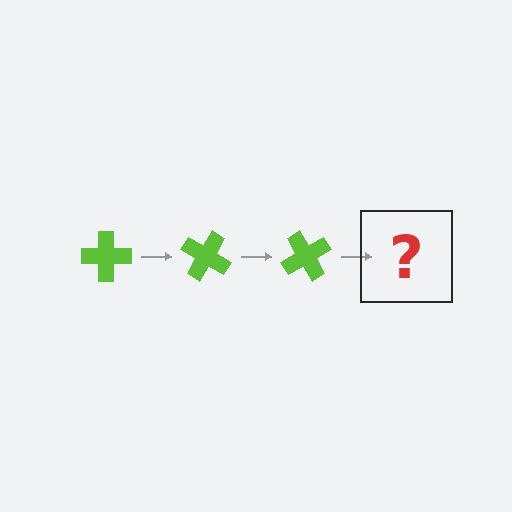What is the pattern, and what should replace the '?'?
The pattern is that the cross rotates 30 degrees each step. The '?' should be a lime cross rotated 90 degrees.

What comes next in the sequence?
The next element should be a lime cross rotated 90 degrees.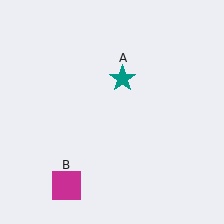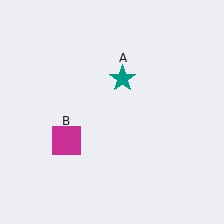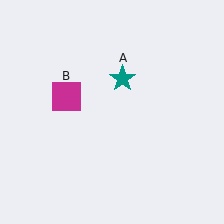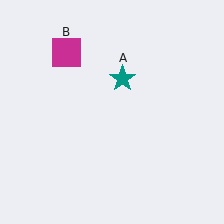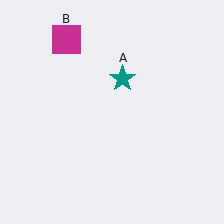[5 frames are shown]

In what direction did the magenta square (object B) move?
The magenta square (object B) moved up.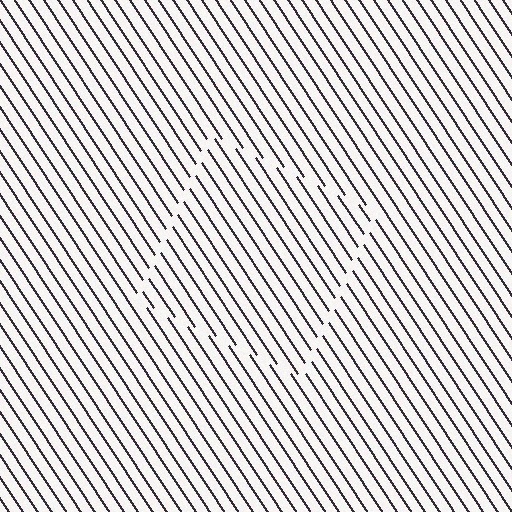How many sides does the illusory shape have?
4 sides — the line-ends trace a square.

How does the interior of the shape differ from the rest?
The interior of the shape contains the same grating, shifted by half a period — the contour is defined by the phase discontinuity where line-ends from the inner and outer gratings abut.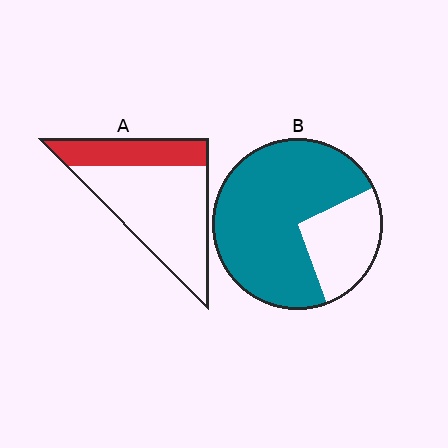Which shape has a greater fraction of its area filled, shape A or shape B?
Shape B.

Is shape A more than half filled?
No.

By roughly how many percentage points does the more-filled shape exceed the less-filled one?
By roughly 45 percentage points (B over A).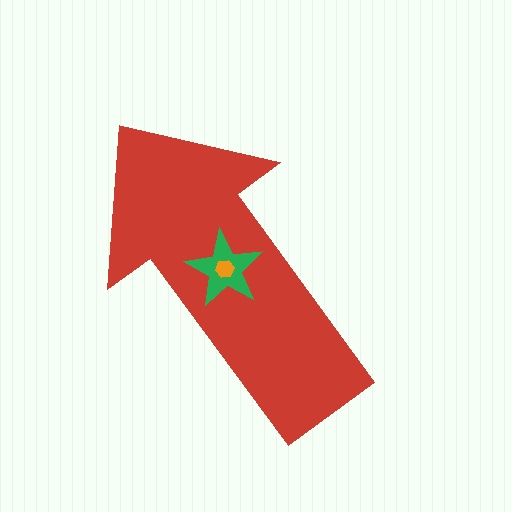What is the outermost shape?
The red arrow.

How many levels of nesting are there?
3.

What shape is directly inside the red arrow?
The green star.